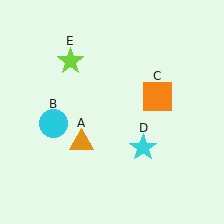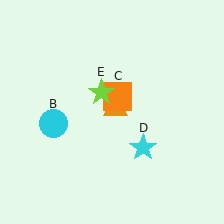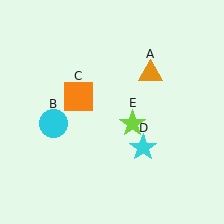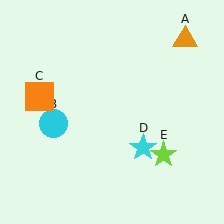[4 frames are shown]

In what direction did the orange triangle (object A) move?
The orange triangle (object A) moved up and to the right.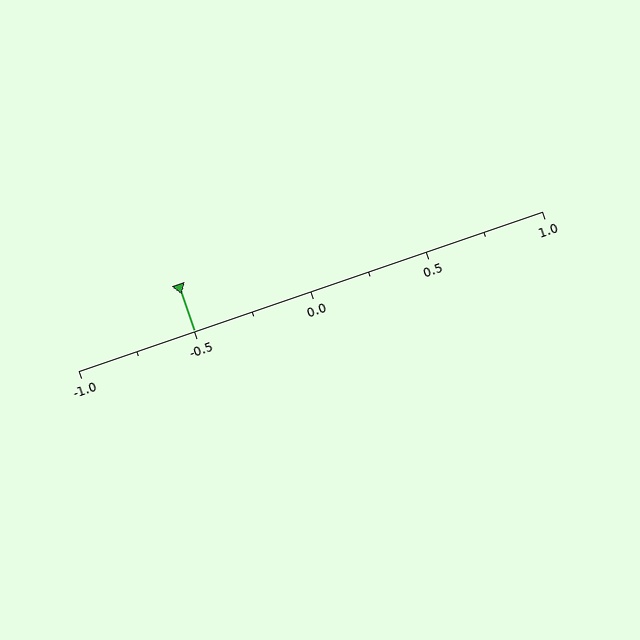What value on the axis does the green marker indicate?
The marker indicates approximately -0.5.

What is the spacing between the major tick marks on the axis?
The major ticks are spaced 0.5 apart.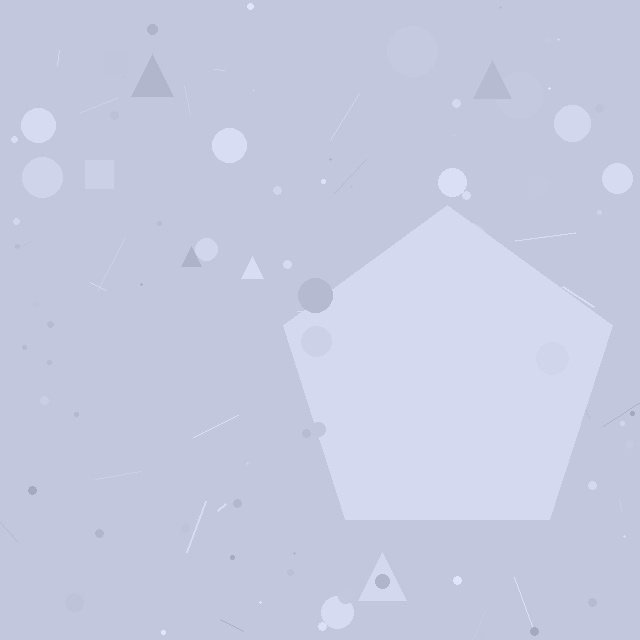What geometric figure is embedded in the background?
A pentagon is embedded in the background.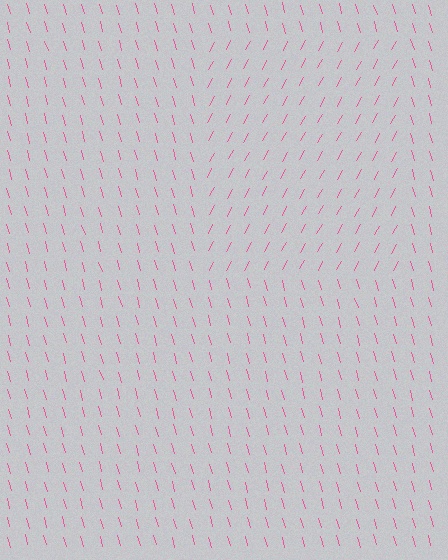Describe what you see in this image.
The image is filled with small pink line segments. A rectangle region in the image has lines oriented differently from the surrounding lines, creating a visible texture boundary.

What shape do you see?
I see a rectangle.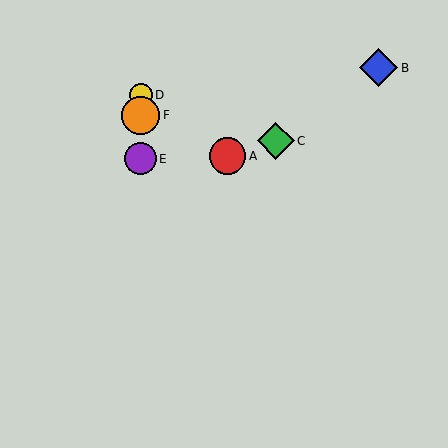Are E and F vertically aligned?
Yes, both are at x≈141.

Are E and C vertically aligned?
No, E is at x≈141 and C is at x≈276.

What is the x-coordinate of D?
Object D is at x≈141.